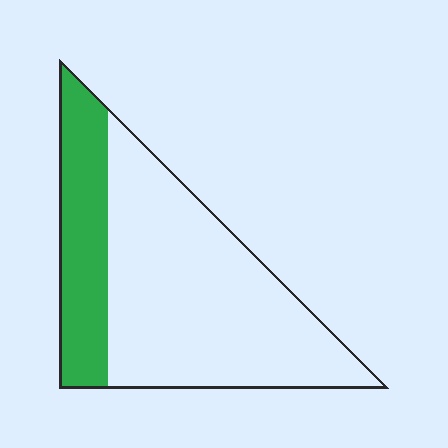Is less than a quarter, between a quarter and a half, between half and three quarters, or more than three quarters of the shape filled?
Between a quarter and a half.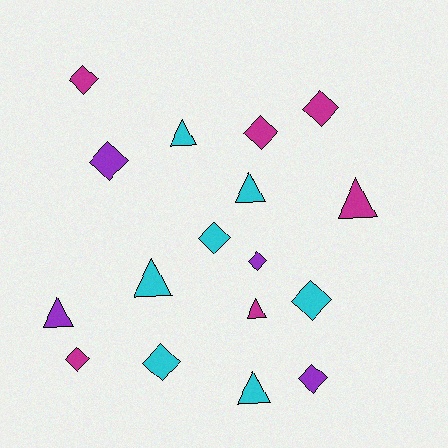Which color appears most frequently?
Cyan, with 7 objects.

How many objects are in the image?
There are 17 objects.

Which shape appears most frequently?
Diamond, with 10 objects.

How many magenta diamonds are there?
There are 4 magenta diamonds.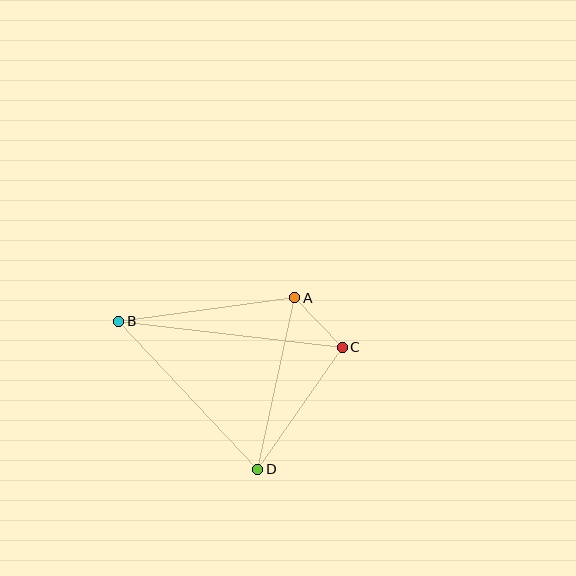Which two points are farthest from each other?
Points B and C are farthest from each other.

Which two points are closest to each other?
Points A and C are closest to each other.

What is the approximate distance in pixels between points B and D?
The distance between B and D is approximately 203 pixels.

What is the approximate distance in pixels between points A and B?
The distance between A and B is approximately 178 pixels.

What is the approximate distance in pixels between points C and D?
The distance between C and D is approximately 148 pixels.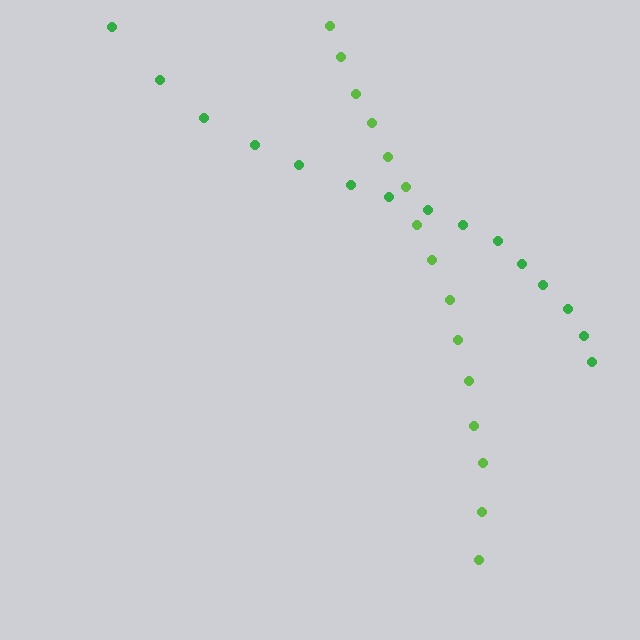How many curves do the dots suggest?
There are 2 distinct paths.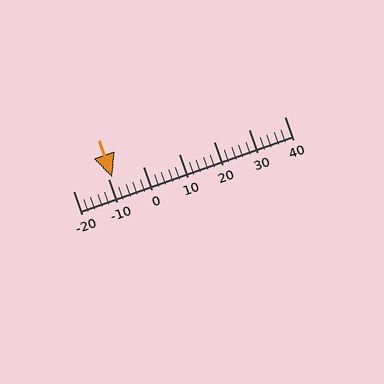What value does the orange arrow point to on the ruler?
The orange arrow points to approximately -9.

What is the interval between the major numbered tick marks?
The major tick marks are spaced 10 units apart.